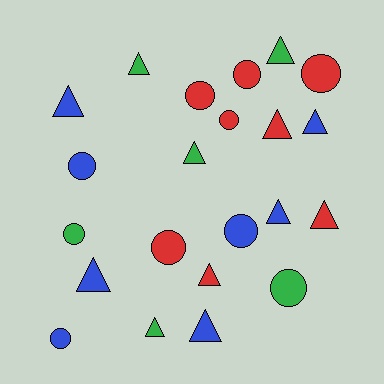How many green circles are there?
There are 2 green circles.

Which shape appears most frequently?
Triangle, with 12 objects.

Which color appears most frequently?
Red, with 8 objects.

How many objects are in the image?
There are 22 objects.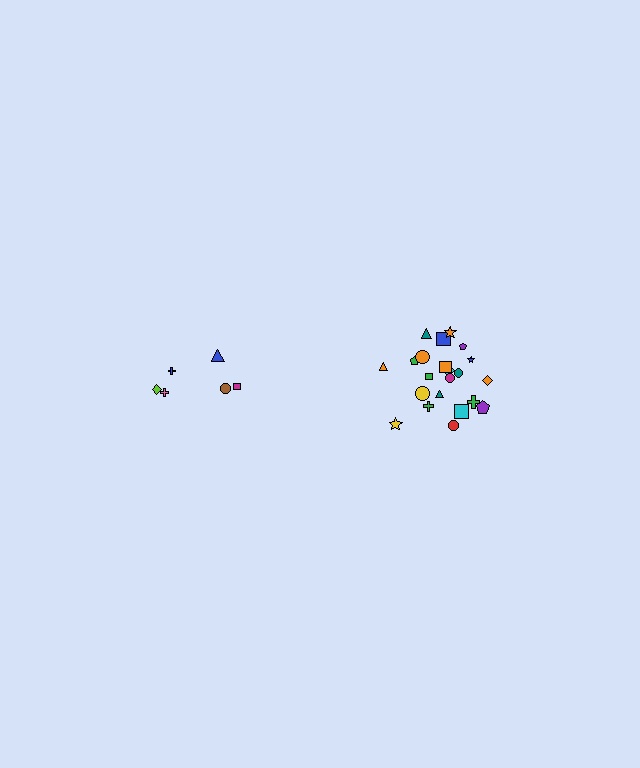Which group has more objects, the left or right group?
The right group.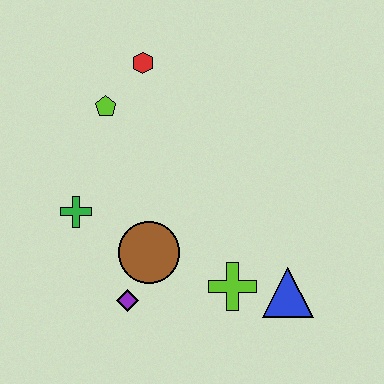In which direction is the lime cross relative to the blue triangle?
The lime cross is to the left of the blue triangle.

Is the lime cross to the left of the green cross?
No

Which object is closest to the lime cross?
The blue triangle is closest to the lime cross.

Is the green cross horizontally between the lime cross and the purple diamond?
No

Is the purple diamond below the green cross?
Yes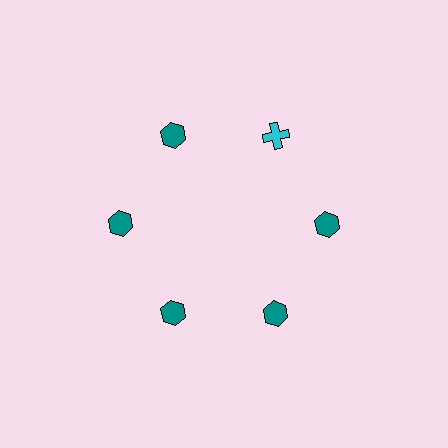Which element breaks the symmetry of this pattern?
The cyan cross at roughly the 1 o'clock position breaks the symmetry. All other shapes are teal hexagons.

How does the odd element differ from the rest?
It differs in both color (cyan instead of teal) and shape (cross instead of hexagon).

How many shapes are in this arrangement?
There are 6 shapes arranged in a ring pattern.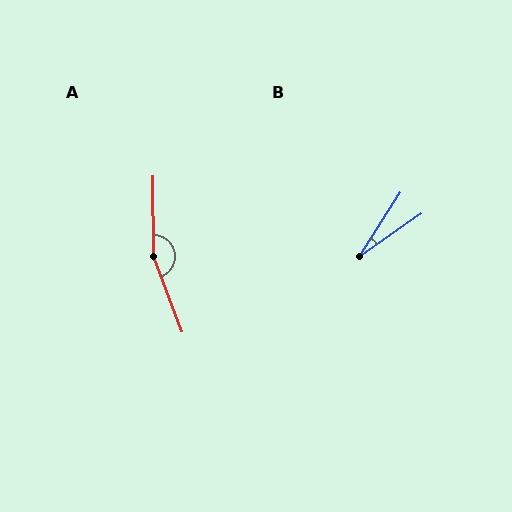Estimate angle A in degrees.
Approximately 160 degrees.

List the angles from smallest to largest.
B (22°), A (160°).